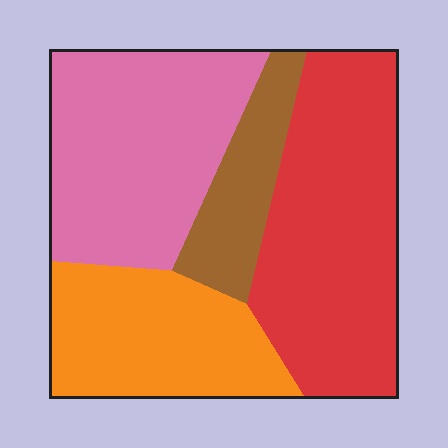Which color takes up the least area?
Brown, at roughly 10%.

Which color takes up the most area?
Red, at roughly 35%.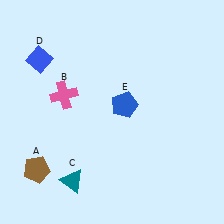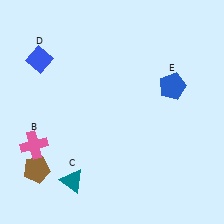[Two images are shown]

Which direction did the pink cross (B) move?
The pink cross (B) moved down.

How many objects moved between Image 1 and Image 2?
2 objects moved between the two images.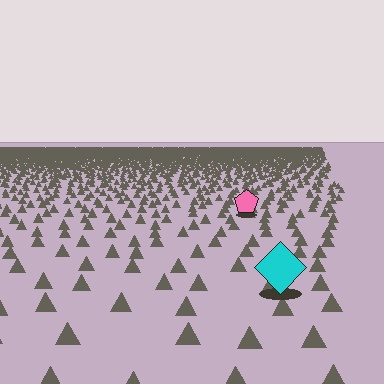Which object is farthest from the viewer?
The pink pentagon is farthest from the viewer. It appears smaller and the ground texture around it is denser.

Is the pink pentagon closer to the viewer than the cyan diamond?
No. The cyan diamond is closer — you can tell from the texture gradient: the ground texture is coarser near it.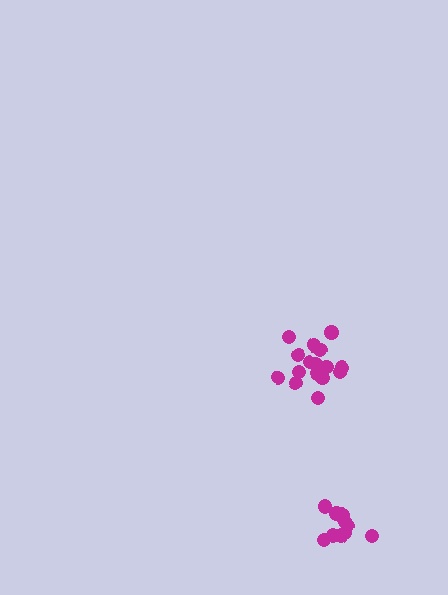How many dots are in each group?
Group 1: 13 dots, Group 2: 16 dots (29 total).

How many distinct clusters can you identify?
There are 2 distinct clusters.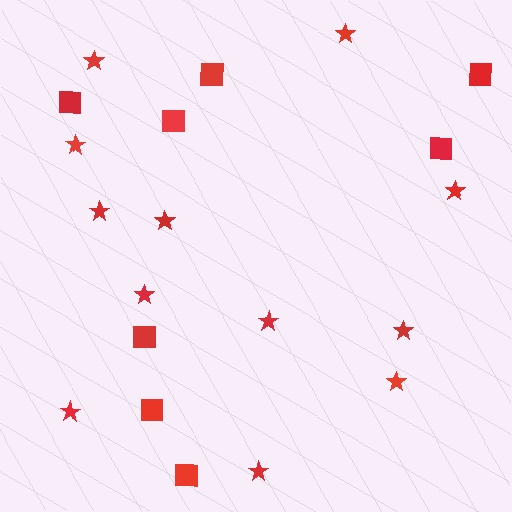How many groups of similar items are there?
There are 2 groups: one group of stars (12) and one group of squares (8).